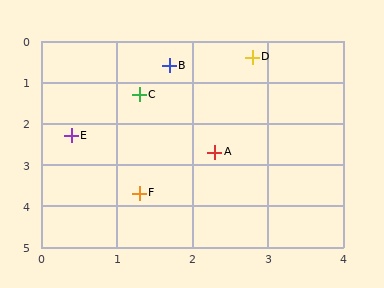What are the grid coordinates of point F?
Point F is at approximately (1.3, 3.7).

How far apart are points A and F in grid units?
Points A and F are about 1.4 grid units apart.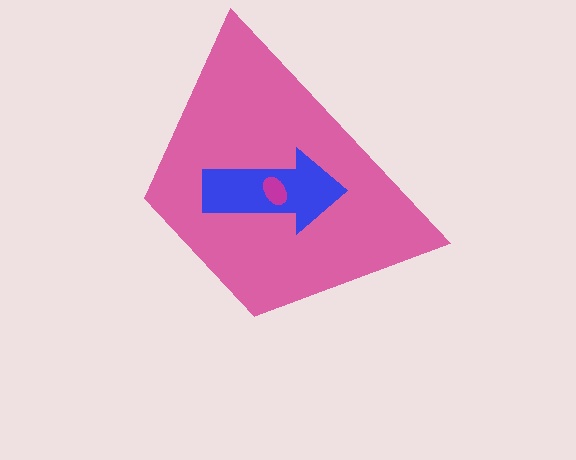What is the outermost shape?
The pink trapezoid.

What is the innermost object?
The magenta ellipse.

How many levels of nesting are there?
3.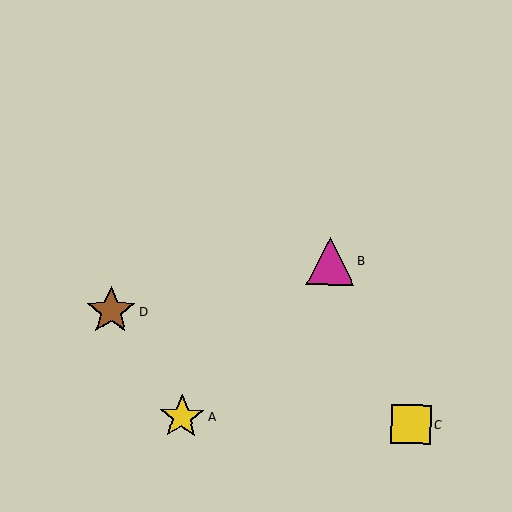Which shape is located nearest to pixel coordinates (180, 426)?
The yellow star (labeled A) at (182, 417) is nearest to that location.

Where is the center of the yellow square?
The center of the yellow square is at (411, 424).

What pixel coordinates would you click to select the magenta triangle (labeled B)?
Click at (330, 261) to select the magenta triangle B.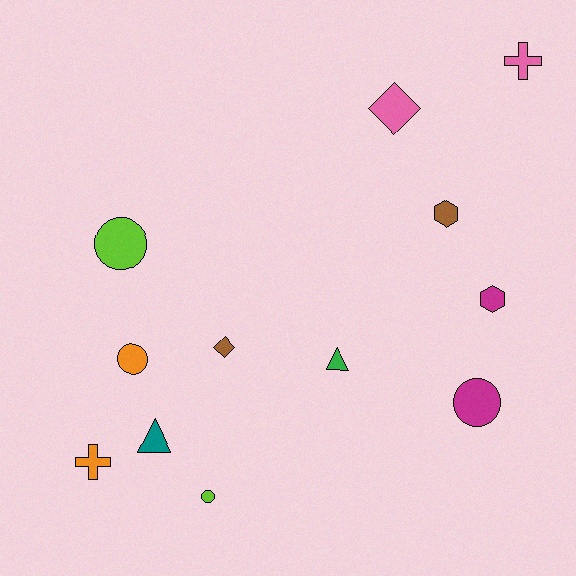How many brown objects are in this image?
There are 2 brown objects.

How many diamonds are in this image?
There are 2 diamonds.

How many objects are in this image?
There are 12 objects.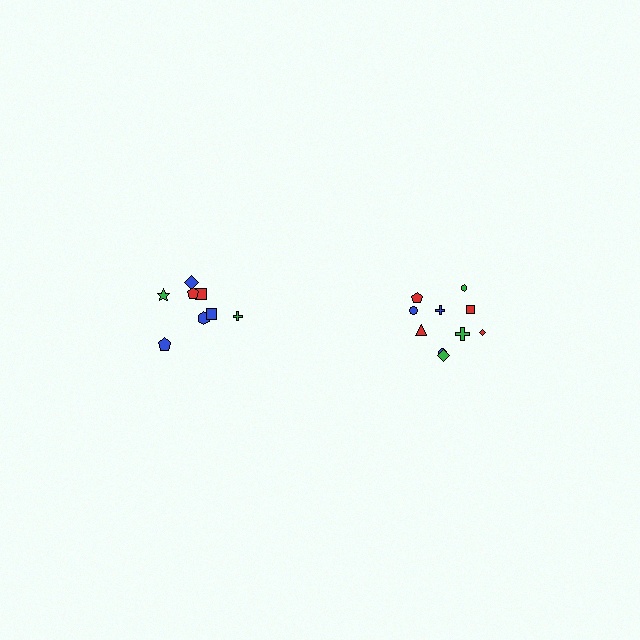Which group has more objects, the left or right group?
The right group.